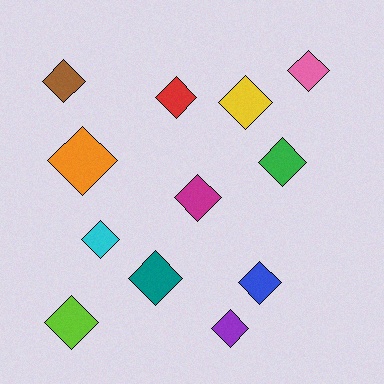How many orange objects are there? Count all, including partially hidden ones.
There is 1 orange object.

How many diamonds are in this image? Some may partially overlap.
There are 12 diamonds.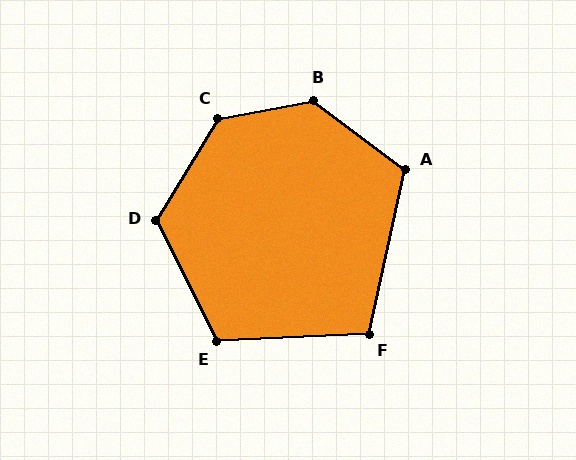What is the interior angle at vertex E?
Approximately 114 degrees (obtuse).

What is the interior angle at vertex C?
Approximately 131 degrees (obtuse).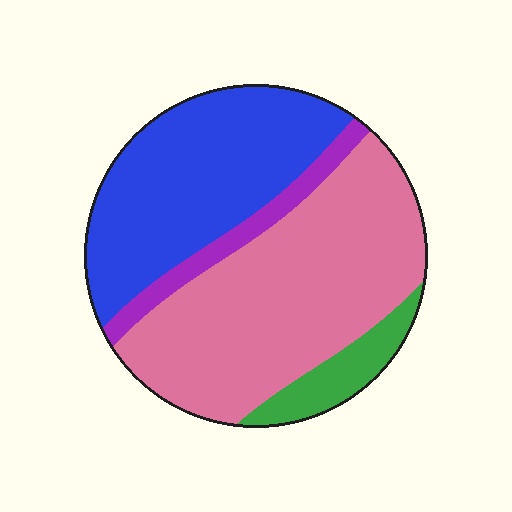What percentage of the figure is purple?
Purple takes up about one tenth (1/10) of the figure.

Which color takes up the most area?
Pink, at roughly 50%.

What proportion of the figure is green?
Green covers about 10% of the figure.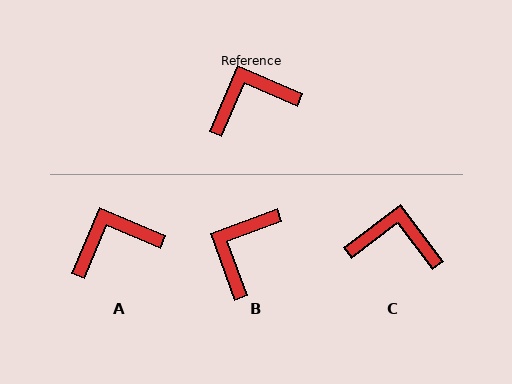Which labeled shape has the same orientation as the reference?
A.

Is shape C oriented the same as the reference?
No, it is off by about 30 degrees.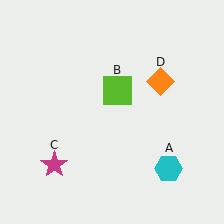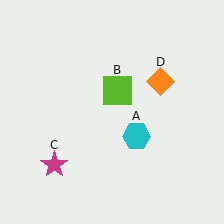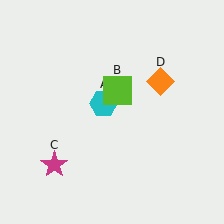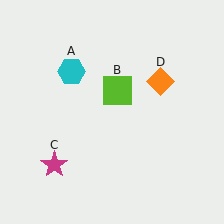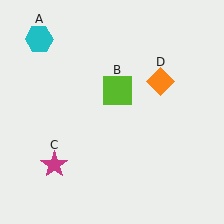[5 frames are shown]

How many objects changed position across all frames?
1 object changed position: cyan hexagon (object A).